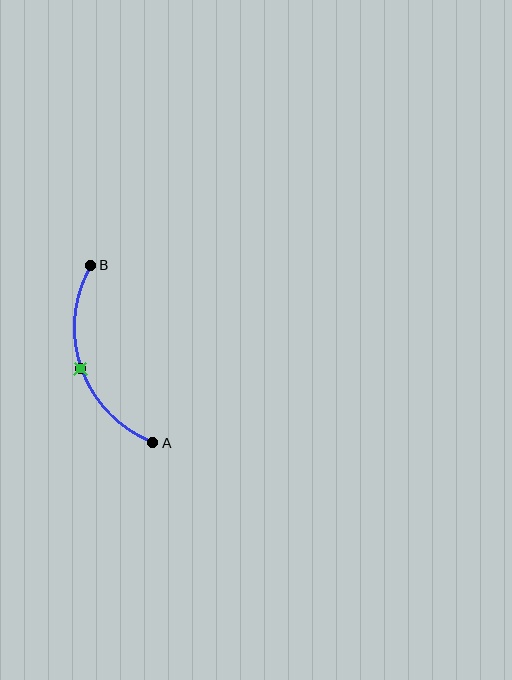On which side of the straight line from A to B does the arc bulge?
The arc bulges to the left of the straight line connecting A and B.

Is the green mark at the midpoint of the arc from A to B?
Yes. The green mark lies on the arc at equal arc-length from both A and B — it is the arc midpoint.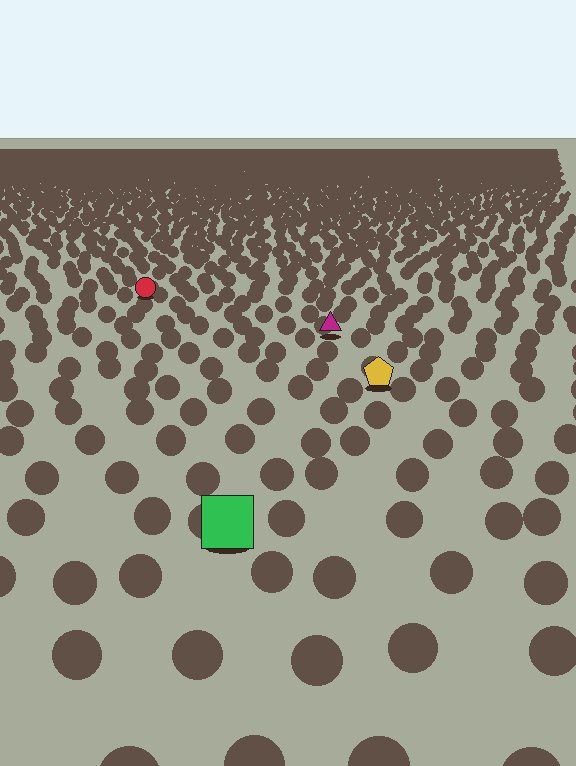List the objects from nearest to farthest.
From nearest to farthest: the green square, the yellow pentagon, the magenta triangle, the red circle.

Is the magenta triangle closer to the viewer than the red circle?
Yes. The magenta triangle is closer — you can tell from the texture gradient: the ground texture is coarser near it.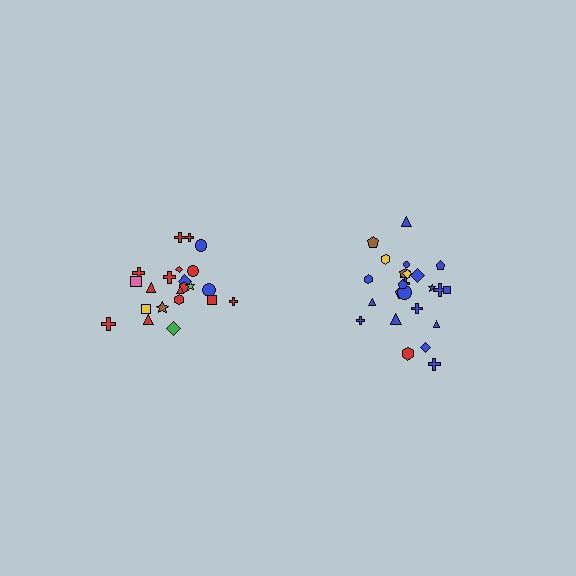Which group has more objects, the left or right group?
The right group.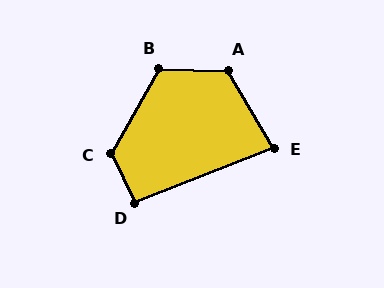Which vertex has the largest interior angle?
C, at approximately 124 degrees.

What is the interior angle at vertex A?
Approximately 121 degrees (obtuse).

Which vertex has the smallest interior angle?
E, at approximately 81 degrees.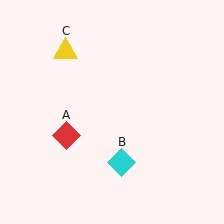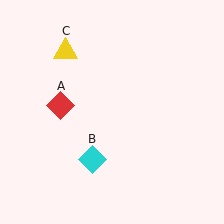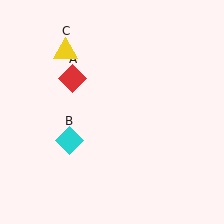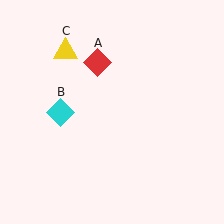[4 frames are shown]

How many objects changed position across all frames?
2 objects changed position: red diamond (object A), cyan diamond (object B).